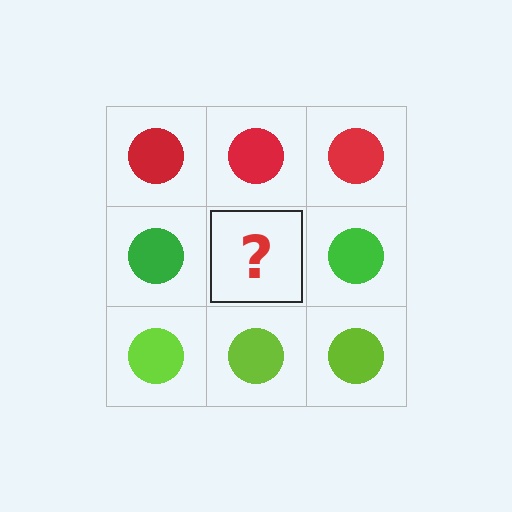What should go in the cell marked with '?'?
The missing cell should contain a green circle.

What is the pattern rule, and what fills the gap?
The rule is that each row has a consistent color. The gap should be filled with a green circle.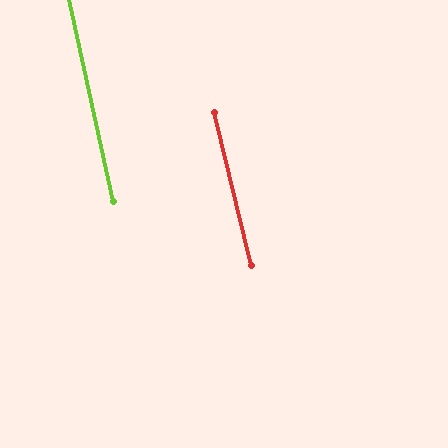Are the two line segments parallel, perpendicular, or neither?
Parallel — their directions differ by only 1.6°.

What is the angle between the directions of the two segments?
Approximately 2 degrees.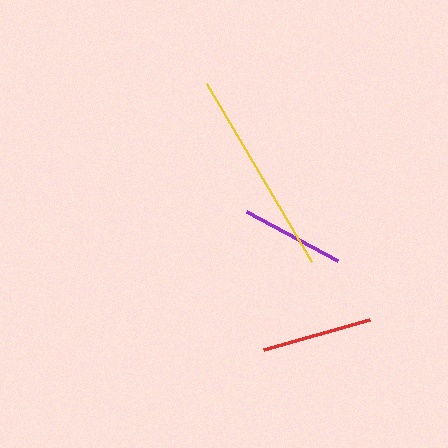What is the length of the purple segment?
The purple segment is approximately 103 pixels long.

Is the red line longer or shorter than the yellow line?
The yellow line is longer than the red line.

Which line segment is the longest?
The yellow line is the longest at approximately 206 pixels.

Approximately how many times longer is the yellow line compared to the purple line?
The yellow line is approximately 2.0 times the length of the purple line.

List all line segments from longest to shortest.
From longest to shortest: yellow, red, purple.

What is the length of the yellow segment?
The yellow segment is approximately 206 pixels long.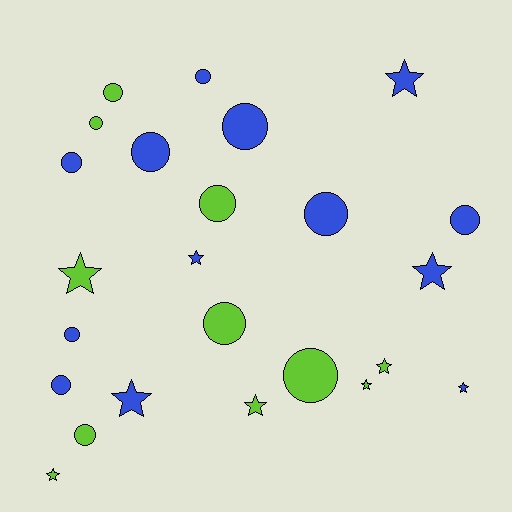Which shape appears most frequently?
Circle, with 14 objects.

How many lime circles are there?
There are 6 lime circles.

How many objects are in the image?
There are 24 objects.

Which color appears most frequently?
Blue, with 13 objects.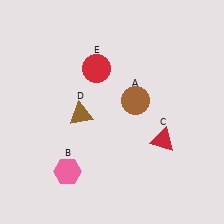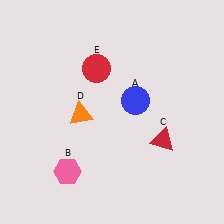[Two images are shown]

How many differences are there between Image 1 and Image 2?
There are 2 differences between the two images.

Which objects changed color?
A changed from brown to blue. D changed from brown to orange.